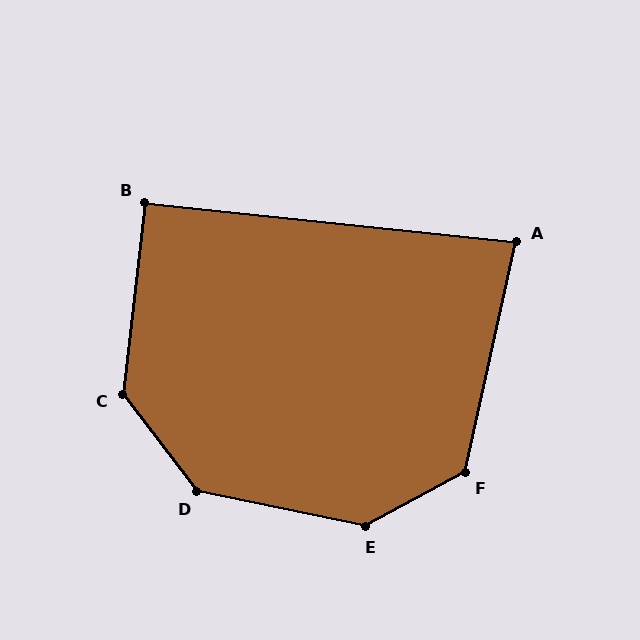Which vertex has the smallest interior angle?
A, at approximately 84 degrees.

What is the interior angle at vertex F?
Approximately 130 degrees (obtuse).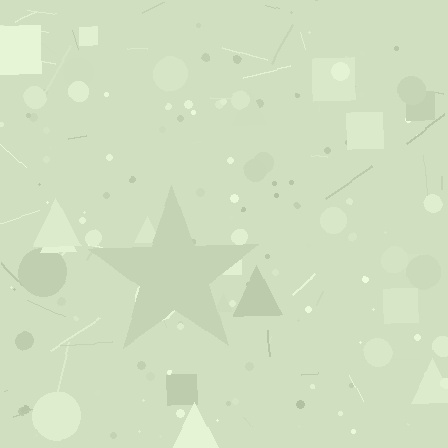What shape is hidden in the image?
A star is hidden in the image.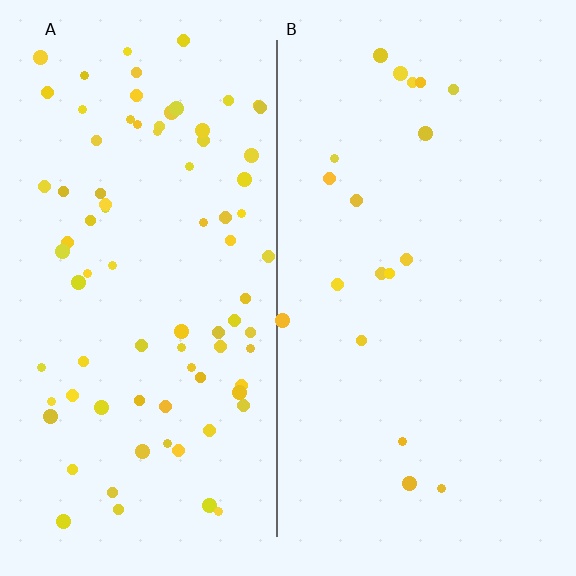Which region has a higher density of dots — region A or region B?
A (the left).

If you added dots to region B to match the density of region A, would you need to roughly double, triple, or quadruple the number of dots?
Approximately quadruple.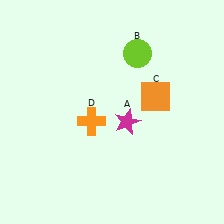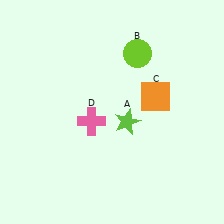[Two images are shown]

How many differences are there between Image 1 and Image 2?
There are 2 differences between the two images.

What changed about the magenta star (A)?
In Image 1, A is magenta. In Image 2, it changed to lime.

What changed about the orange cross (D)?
In Image 1, D is orange. In Image 2, it changed to pink.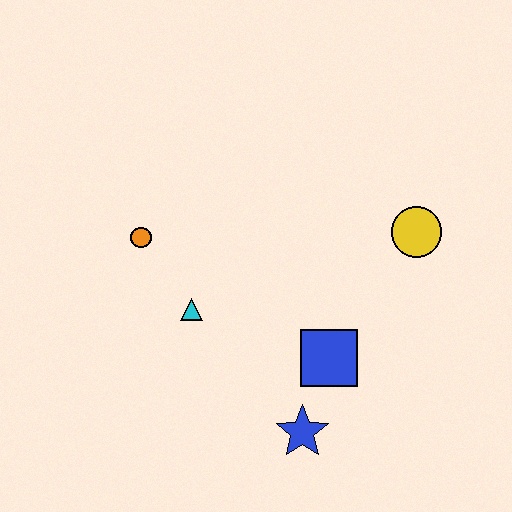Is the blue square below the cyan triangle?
Yes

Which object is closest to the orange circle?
The cyan triangle is closest to the orange circle.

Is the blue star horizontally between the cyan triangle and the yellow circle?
Yes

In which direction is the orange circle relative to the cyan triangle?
The orange circle is above the cyan triangle.